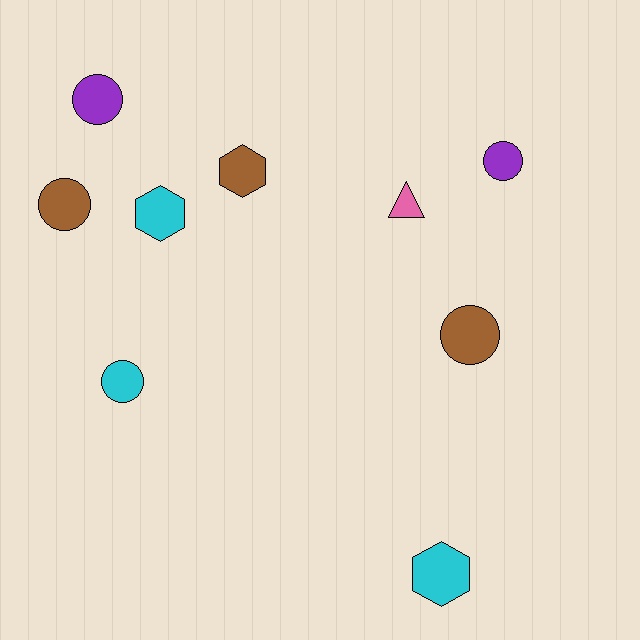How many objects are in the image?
There are 9 objects.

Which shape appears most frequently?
Circle, with 5 objects.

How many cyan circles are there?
There is 1 cyan circle.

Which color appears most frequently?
Brown, with 3 objects.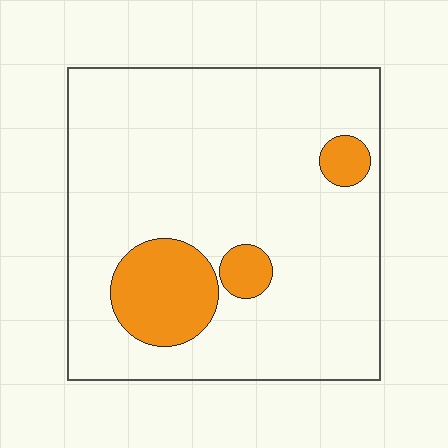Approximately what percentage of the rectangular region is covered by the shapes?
Approximately 15%.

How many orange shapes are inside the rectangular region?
3.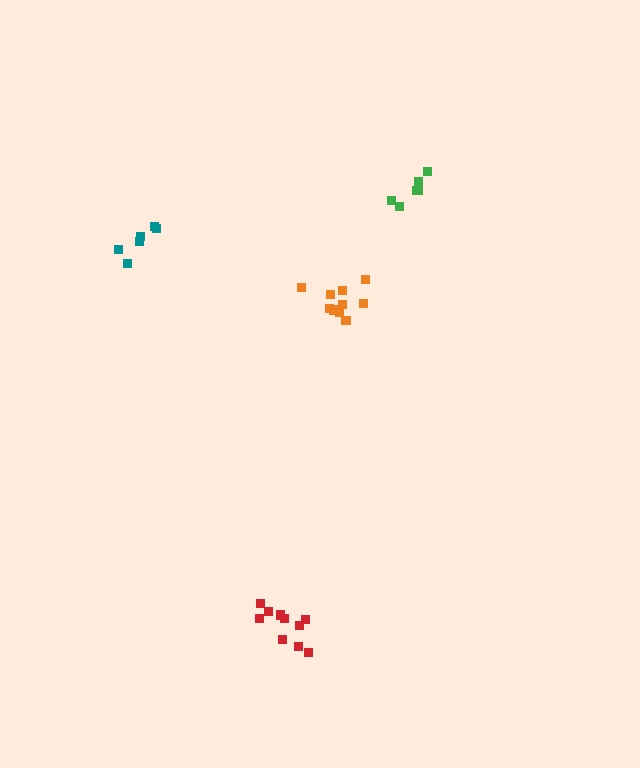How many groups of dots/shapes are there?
There are 4 groups.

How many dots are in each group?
Group 1: 6 dots, Group 2: 10 dots, Group 3: 10 dots, Group 4: 6 dots (32 total).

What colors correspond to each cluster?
The clusters are colored: green, orange, red, teal.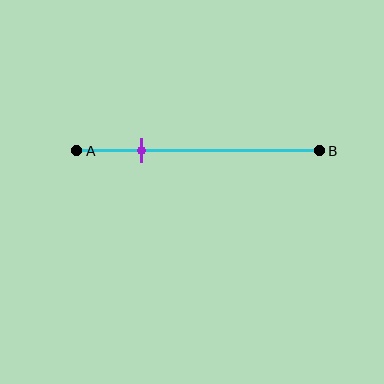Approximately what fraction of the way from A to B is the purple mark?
The purple mark is approximately 25% of the way from A to B.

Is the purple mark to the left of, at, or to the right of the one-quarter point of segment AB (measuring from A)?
The purple mark is approximately at the one-quarter point of segment AB.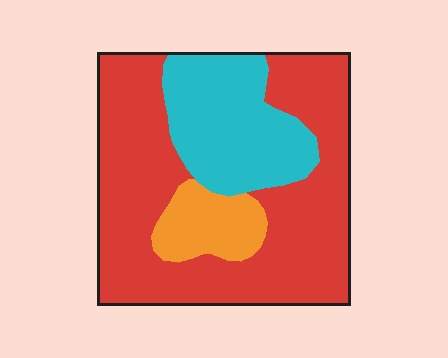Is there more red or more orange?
Red.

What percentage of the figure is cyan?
Cyan takes up about one quarter (1/4) of the figure.